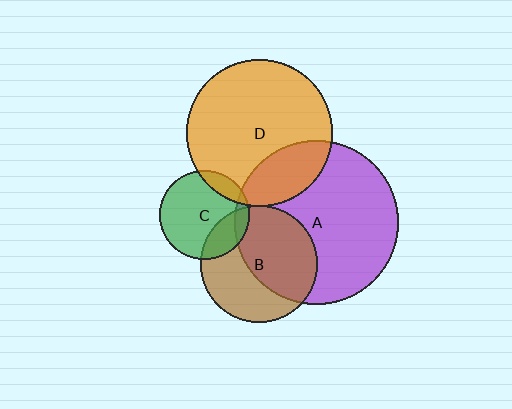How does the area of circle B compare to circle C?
Approximately 1.7 times.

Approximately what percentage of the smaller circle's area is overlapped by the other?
Approximately 10%.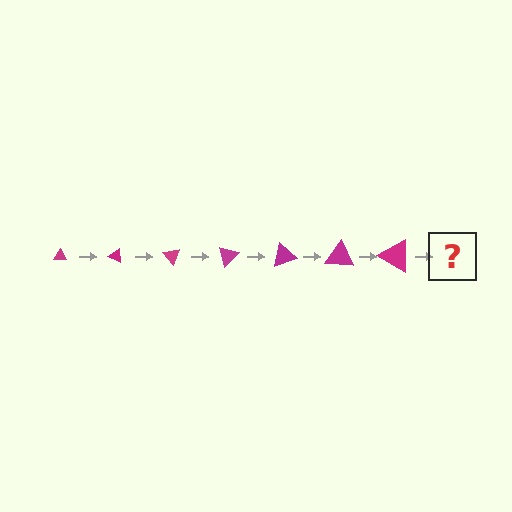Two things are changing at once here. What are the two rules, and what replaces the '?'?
The two rules are that the triangle grows larger each step and it rotates 25 degrees each step. The '?' should be a triangle, larger than the previous one and rotated 175 degrees from the start.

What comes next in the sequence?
The next element should be a triangle, larger than the previous one and rotated 175 degrees from the start.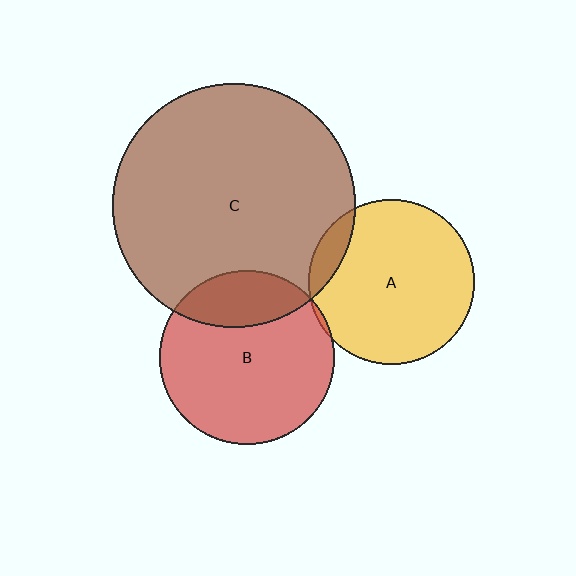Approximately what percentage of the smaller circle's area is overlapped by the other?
Approximately 25%.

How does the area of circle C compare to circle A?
Approximately 2.2 times.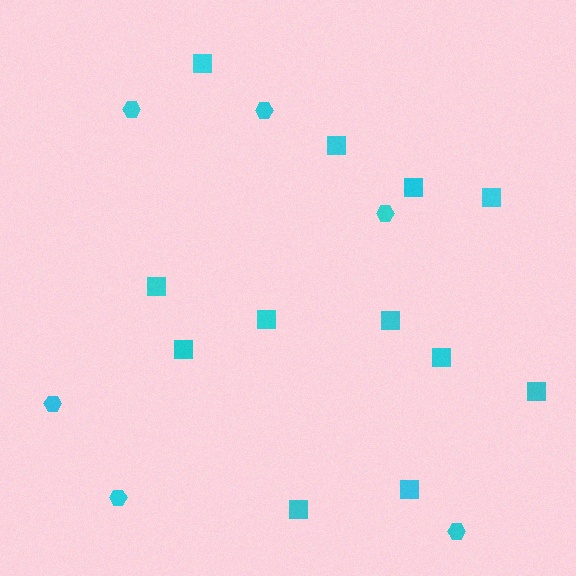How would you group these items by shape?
There are 2 groups: one group of hexagons (6) and one group of squares (12).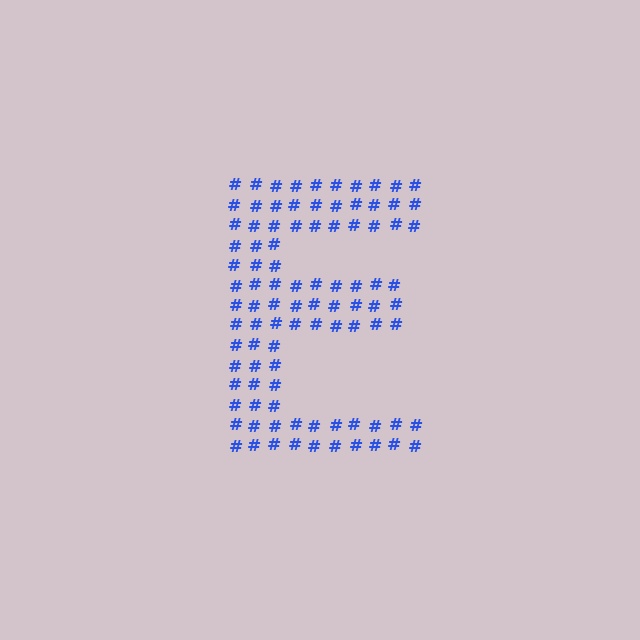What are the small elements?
The small elements are hash symbols.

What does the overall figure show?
The overall figure shows the letter E.